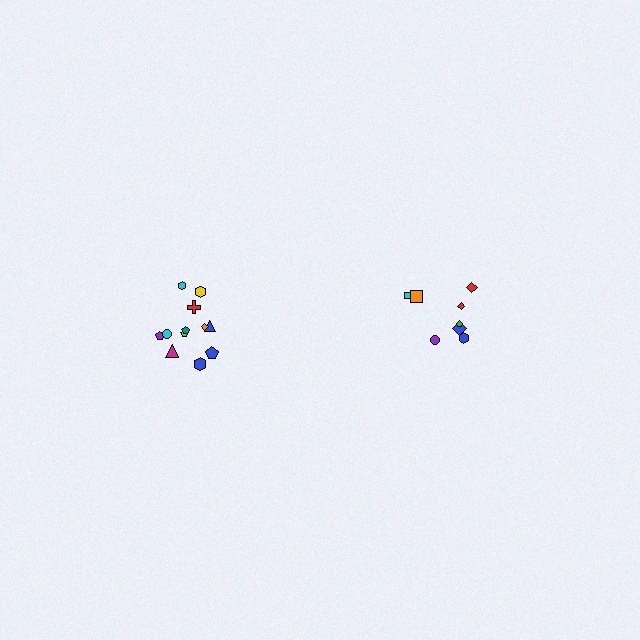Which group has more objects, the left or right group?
The left group.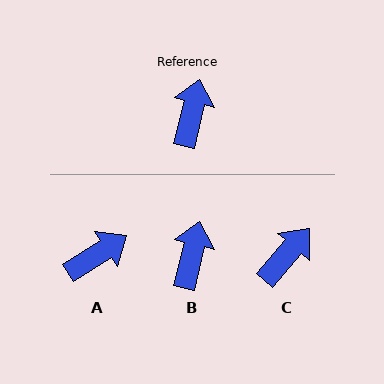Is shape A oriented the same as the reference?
No, it is off by about 44 degrees.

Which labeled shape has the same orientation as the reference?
B.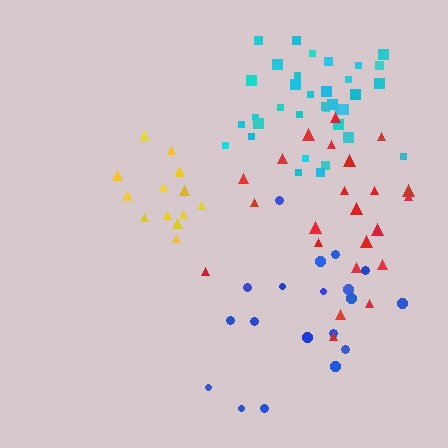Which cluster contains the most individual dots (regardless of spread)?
Cyan (35).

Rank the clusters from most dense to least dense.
cyan, yellow, red, blue.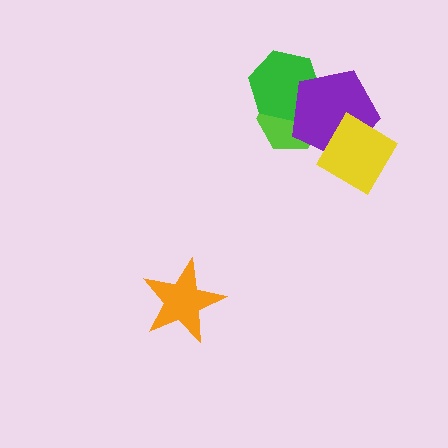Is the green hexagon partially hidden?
Yes, it is partially covered by another shape.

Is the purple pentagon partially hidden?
Yes, it is partially covered by another shape.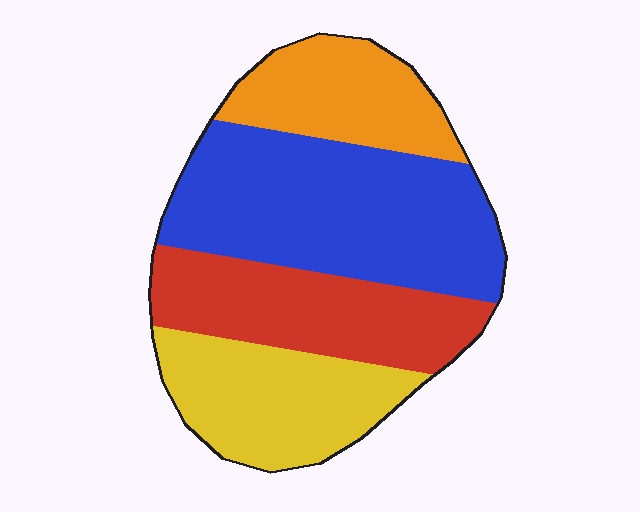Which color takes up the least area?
Orange, at roughly 15%.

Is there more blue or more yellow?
Blue.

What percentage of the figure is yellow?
Yellow takes up about one fifth (1/5) of the figure.